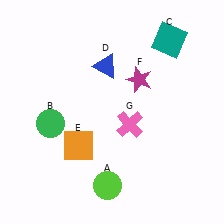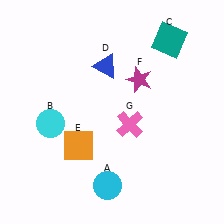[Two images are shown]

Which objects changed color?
A changed from lime to cyan. B changed from green to cyan.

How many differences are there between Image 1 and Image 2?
There are 2 differences between the two images.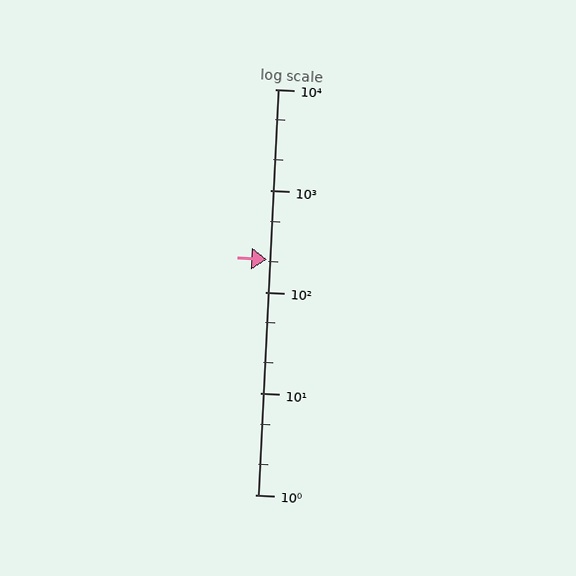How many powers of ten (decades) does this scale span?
The scale spans 4 decades, from 1 to 10000.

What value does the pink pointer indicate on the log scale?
The pointer indicates approximately 210.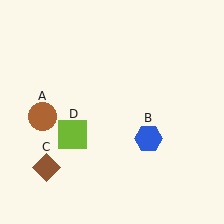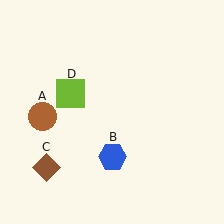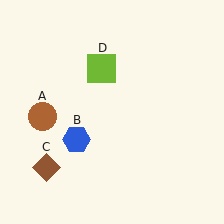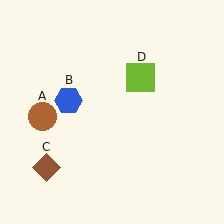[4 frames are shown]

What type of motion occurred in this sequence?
The blue hexagon (object B), lime square (object D) rotated clockwise around the center of the scene.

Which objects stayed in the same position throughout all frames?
Brown circle (object A) and brown diamond (object C) remained stationary.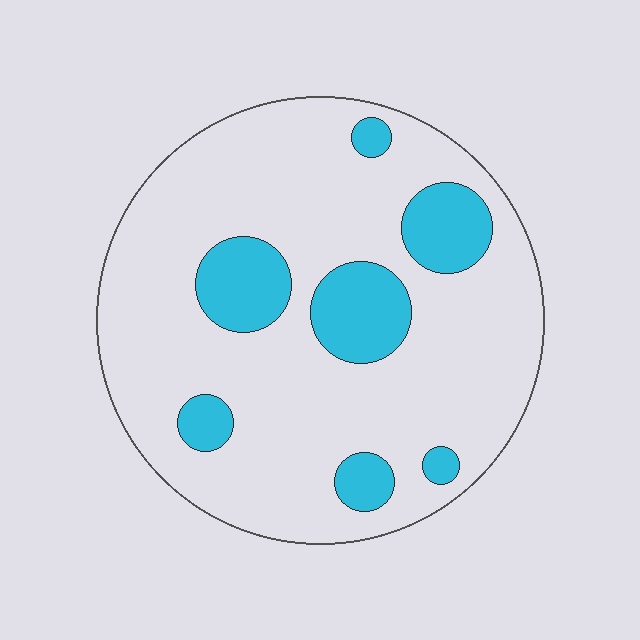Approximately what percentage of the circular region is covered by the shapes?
Approximately 20%.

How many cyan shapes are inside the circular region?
7.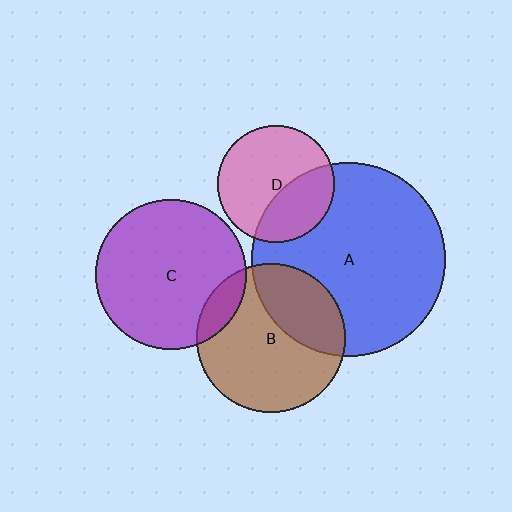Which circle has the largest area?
Circle A (blue).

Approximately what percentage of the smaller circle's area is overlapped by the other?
Approximately 10%.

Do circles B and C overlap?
Yes.